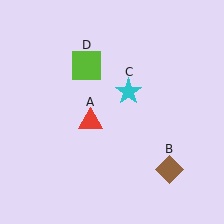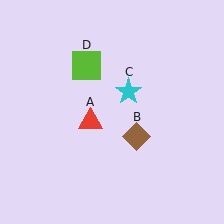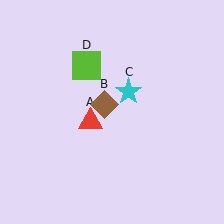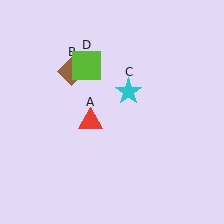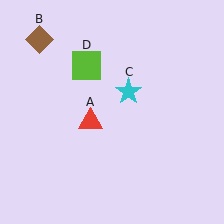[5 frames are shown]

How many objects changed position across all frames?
1 object changed position: brown diamond (object B).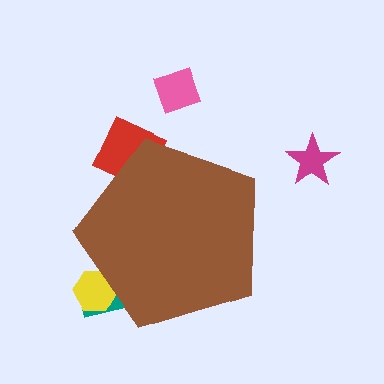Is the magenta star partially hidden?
No, the magenta star is fully visible.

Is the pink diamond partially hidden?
No, the pink diamond is fully visible.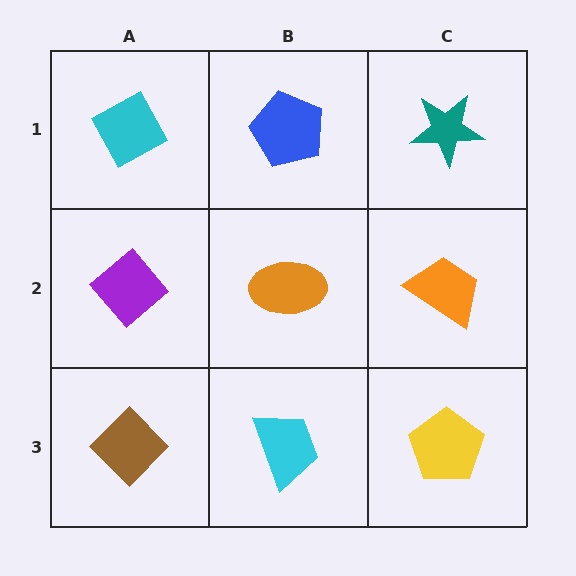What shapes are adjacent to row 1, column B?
An orange ellipse (row 2, column B), a cyan diamond (row 1, column A), a teal star (row 1, column C).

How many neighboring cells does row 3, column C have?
2.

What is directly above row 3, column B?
An orange ellipse.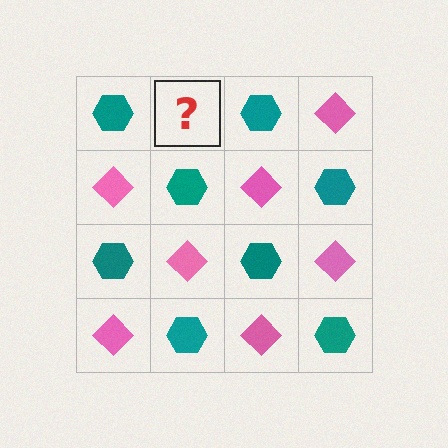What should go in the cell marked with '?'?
The missing cell should contain a pink diamond.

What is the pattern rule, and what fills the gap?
The rule is that it alternates teal hexagon and pink diamond in a checkerboard pattern. The gap should be filled with a pink diamond.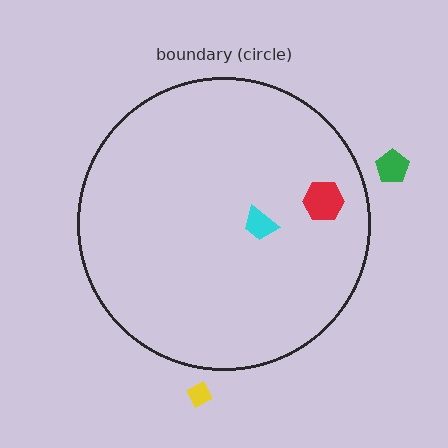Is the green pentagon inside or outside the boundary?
Outside.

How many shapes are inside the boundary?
2 inside, 2 outside.